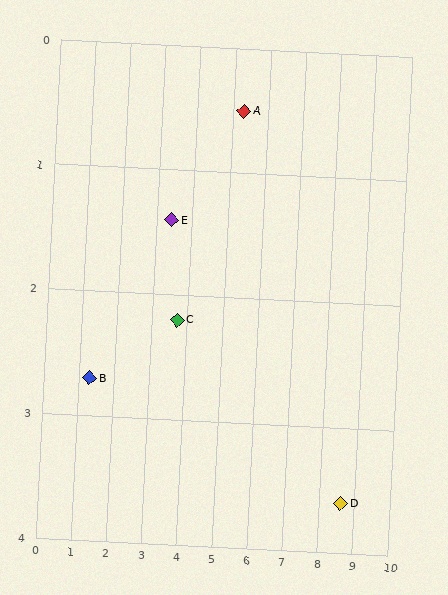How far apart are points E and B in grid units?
Points E and B are about 2.5 grid units apart.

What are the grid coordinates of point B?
Point B is at approximately (1.3, 2.7).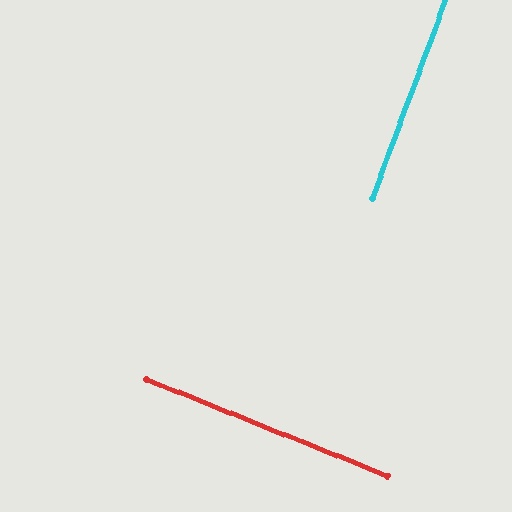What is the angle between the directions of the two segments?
Approximately 88 degrees.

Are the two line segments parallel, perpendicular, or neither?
Perpendicular — they meet at approximately 88°.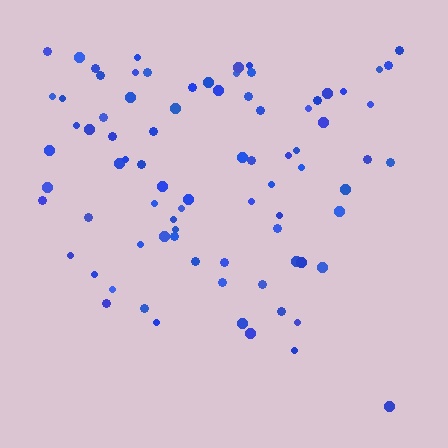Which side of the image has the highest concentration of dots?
The top.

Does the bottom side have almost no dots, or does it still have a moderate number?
Still a moderate number, just noticeably fewer than the top.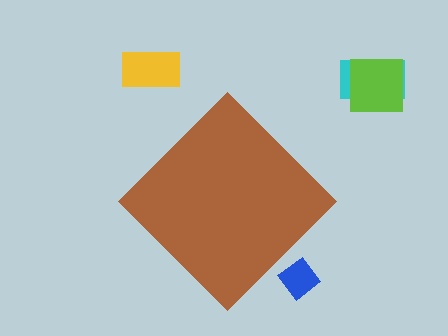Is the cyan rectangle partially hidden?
No, the cyan rectangle is fully visible.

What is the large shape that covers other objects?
A brown diamond.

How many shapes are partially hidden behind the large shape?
1 shape is partially hidden.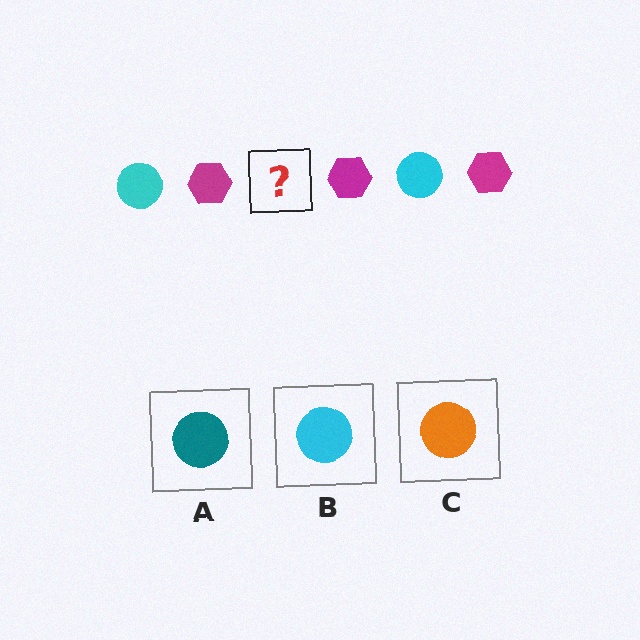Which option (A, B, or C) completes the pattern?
B.